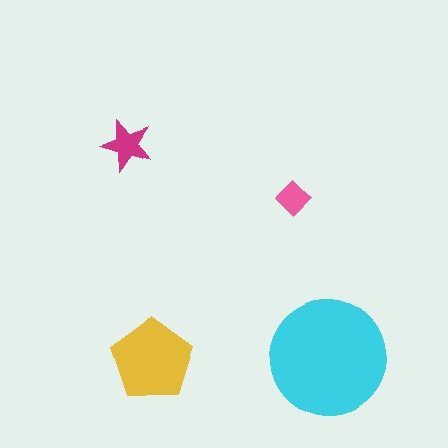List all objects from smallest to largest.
The pink diamond, the magenta star, the yellow pentagon, the cyan circle.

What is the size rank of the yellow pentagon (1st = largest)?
2nd.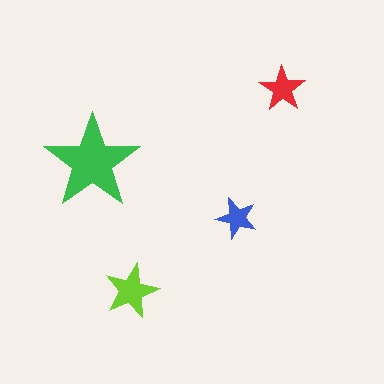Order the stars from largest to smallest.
the green one, the lime one, the red one, the blue one.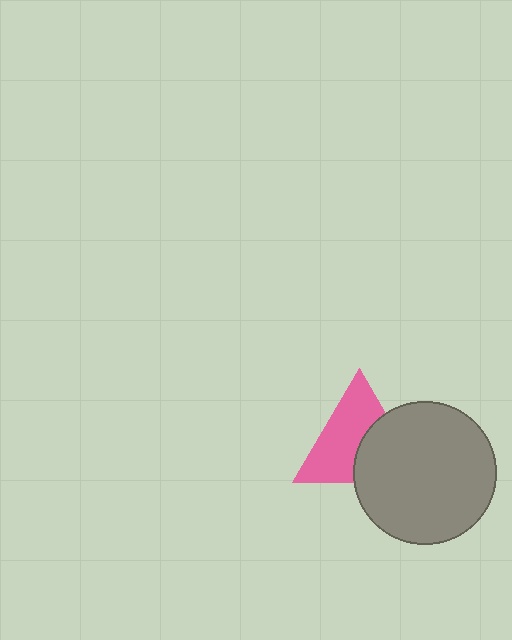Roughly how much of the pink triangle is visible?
About half of it is visible (roughly 60%).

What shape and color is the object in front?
The object in front is a gray circle.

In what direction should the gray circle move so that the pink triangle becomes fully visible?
The gray circle should move toward the lower-right. That is the shortest direction to clear the overlap and leave the pink triangle fully visible.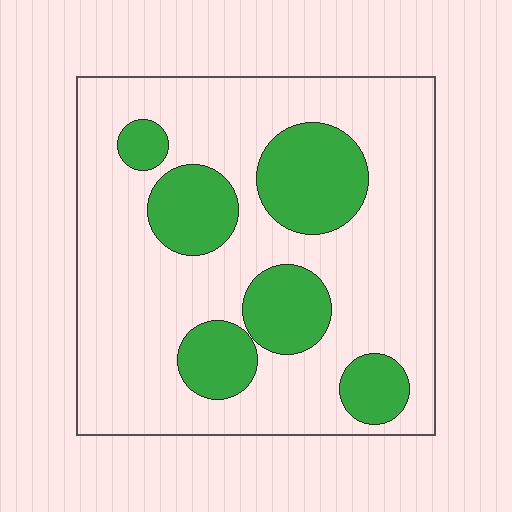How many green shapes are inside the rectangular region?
6.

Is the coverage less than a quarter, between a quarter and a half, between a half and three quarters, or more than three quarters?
Between a quarter and a half.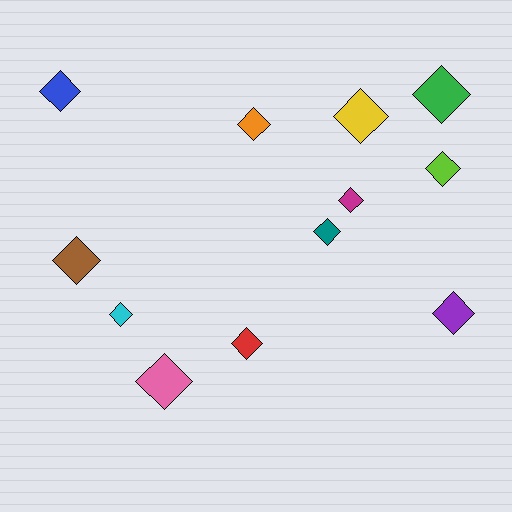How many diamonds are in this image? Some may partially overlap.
There are 12 diamonds.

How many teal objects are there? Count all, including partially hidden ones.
There is 1 teal object.